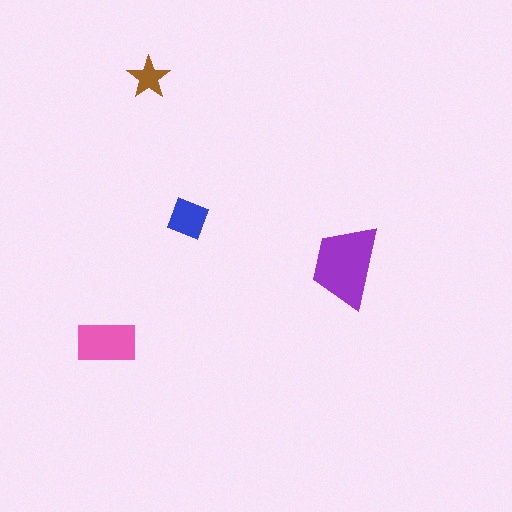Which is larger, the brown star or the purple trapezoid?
The purple trapezoid.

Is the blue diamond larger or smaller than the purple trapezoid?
Smaller.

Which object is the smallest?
The brown star.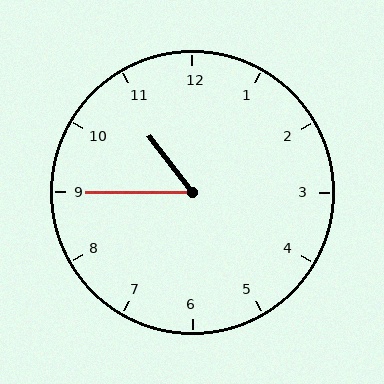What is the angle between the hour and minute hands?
Approximately 52 degrees.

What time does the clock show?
10:45.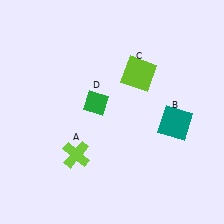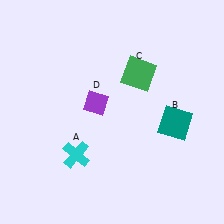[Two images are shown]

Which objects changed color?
A changed from lime to cyan. C changed from lime to green. D changed from green to purple.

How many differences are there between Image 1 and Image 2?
There are 3 differences between the two images.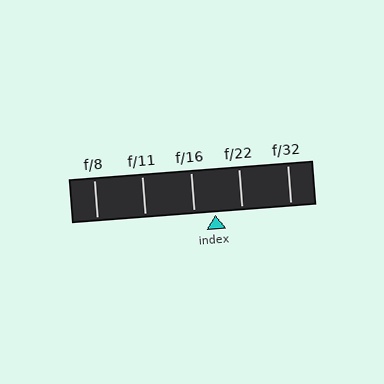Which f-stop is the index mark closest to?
The index mark is closest to f/16.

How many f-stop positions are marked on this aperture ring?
There are 5 f-stop positions marked.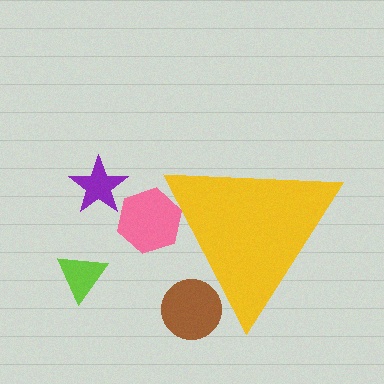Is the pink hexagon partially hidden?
Yes, the pink hexagon is partially hidden behind the yellow triangle.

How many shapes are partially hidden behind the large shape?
2 shapes are partially hidden.